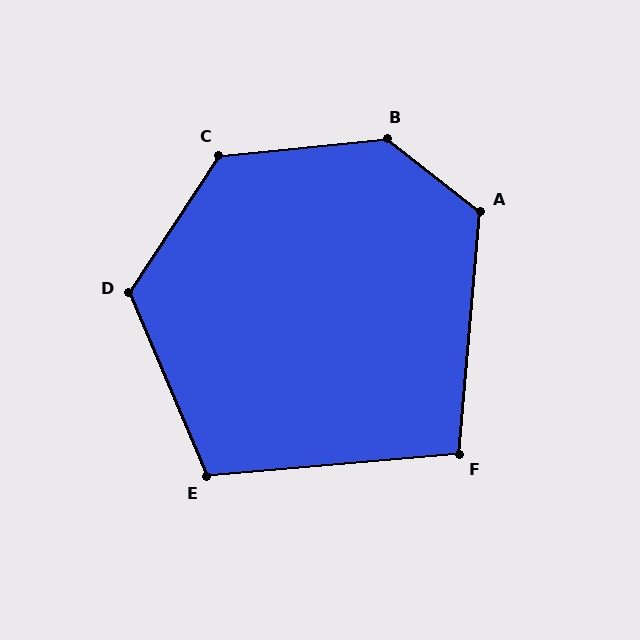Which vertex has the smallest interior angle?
F, at approximately 100 degrees.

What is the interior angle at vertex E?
Approximately 108 degrees (obtuse).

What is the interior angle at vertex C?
Approximately 129 degrees (obtuse).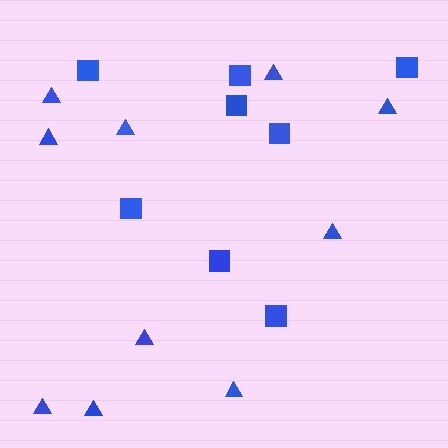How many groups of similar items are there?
There are 2 groups: one group of triangles (10) and one group of squares (8).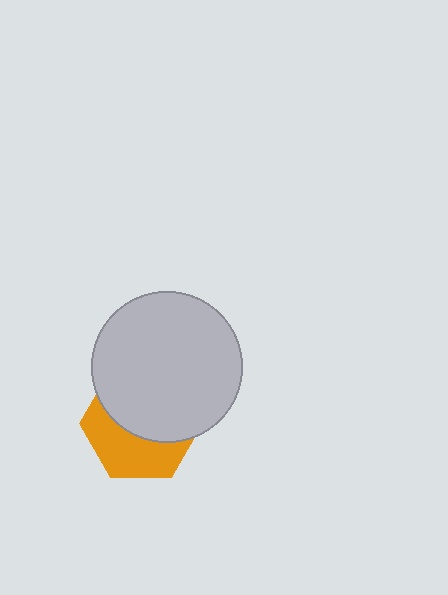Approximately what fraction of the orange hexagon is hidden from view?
Roughly 57% of the orange hexagon is hidden behind the light gray circle.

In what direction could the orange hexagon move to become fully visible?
The orange hexagon could move down. That would shift it out from behind the light gray circle entirely.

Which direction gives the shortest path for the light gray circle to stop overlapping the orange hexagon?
Moving up gives the shortest separation.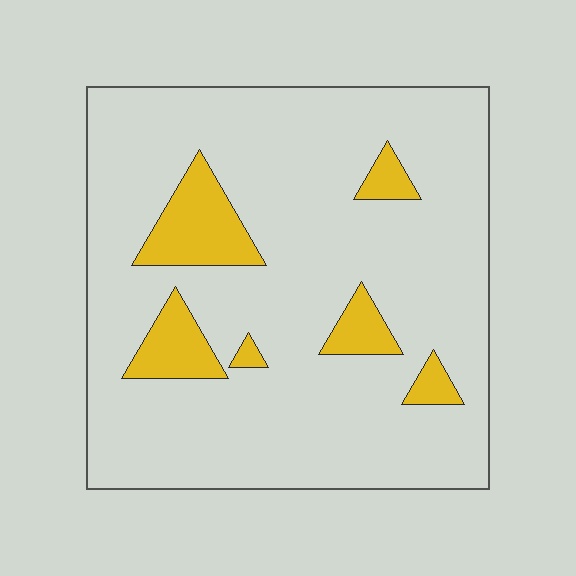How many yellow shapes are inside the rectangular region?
6.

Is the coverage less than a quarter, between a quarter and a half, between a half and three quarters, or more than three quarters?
Less than a quarter.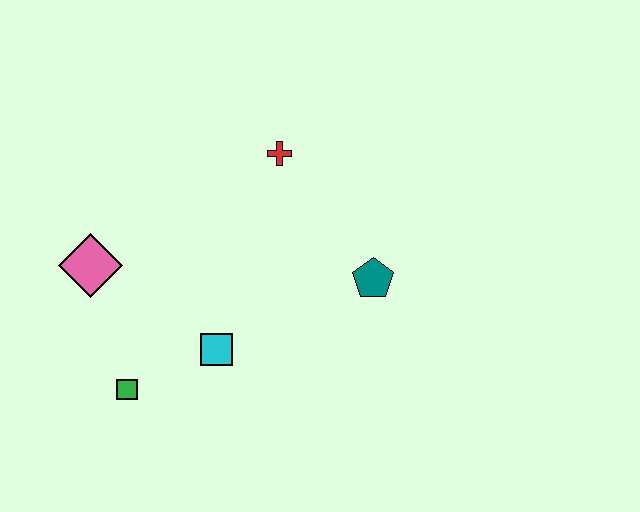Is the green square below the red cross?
Yes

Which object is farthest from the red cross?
The green square is farthest from the red cross.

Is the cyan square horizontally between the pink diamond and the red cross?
Yes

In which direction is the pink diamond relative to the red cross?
The pink diamond is to the left of the red cross.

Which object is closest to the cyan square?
The green square is closest to the cyan square.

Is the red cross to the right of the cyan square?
Yes